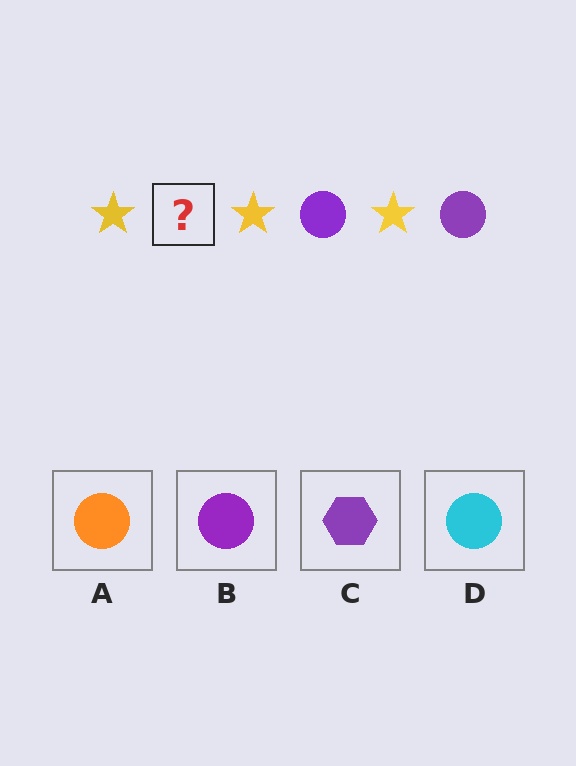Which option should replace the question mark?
Option B.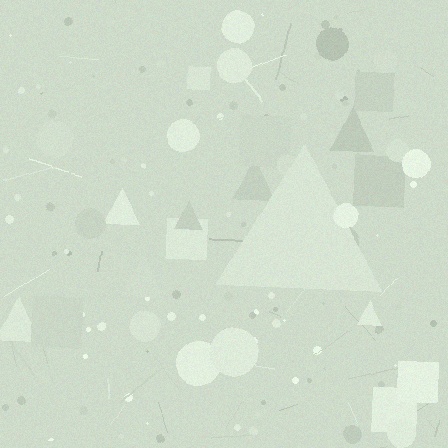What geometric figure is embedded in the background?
A triangle is embedded in the background.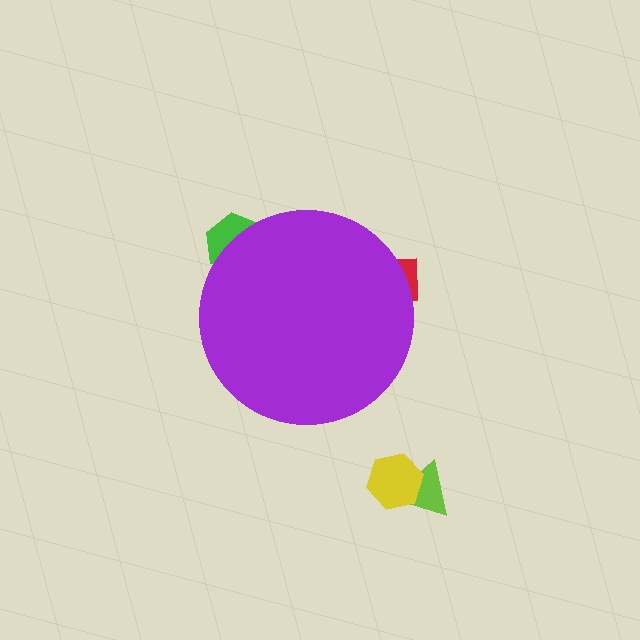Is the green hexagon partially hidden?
Yes, the green hexagon is partially hidden behind the purple circle.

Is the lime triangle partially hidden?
No, the lime triangle is fully visible.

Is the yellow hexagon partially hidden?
No, the yellow hexagon is fully visible.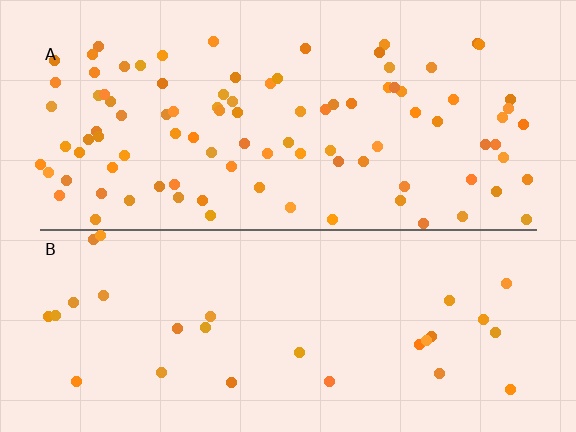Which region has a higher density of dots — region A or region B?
A (the top).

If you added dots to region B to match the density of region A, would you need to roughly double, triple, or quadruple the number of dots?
Approximately triple.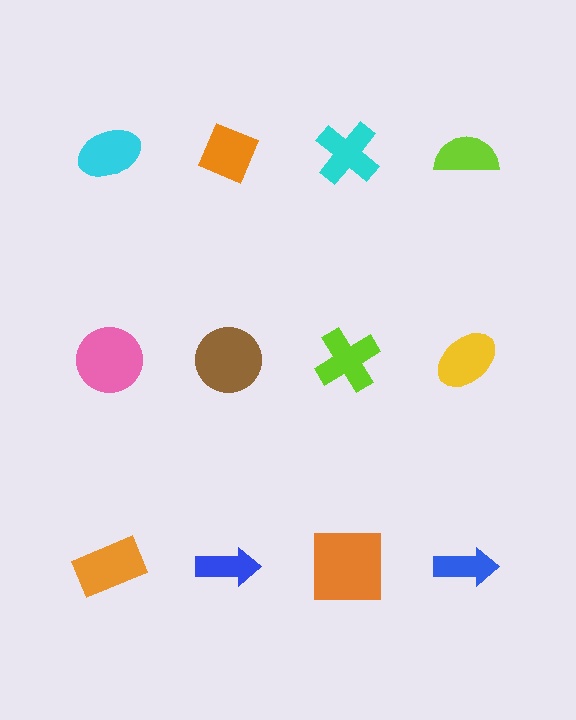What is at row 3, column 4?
A blue arrow.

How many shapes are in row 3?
4 shapes.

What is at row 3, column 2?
A blue arrow.